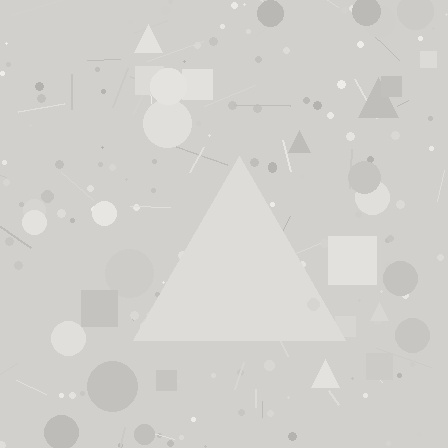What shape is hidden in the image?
A triangle is hidden in the image.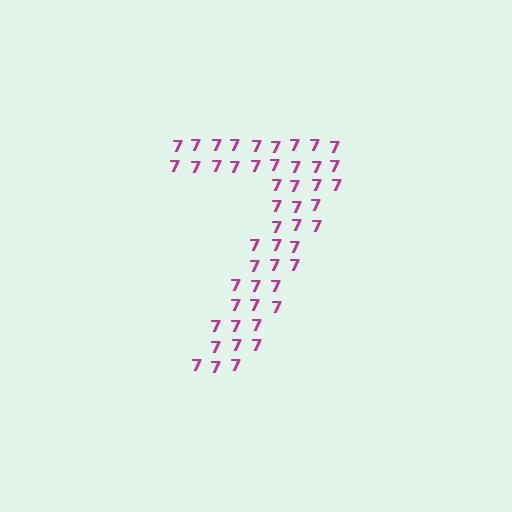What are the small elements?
The small elements are digit 7's.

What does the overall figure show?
The overall figure shows the digit 7.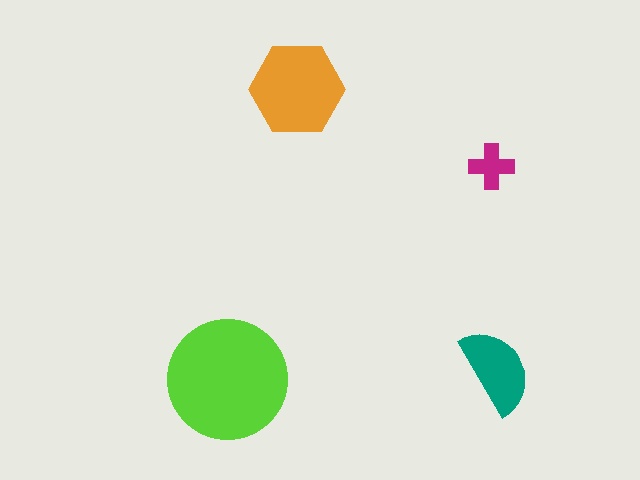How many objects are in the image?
There are 4 objects in the image.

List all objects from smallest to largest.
The magenta cross, the teal semicircle, the orange hexagon, the lime circle.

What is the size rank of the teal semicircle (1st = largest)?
3rd.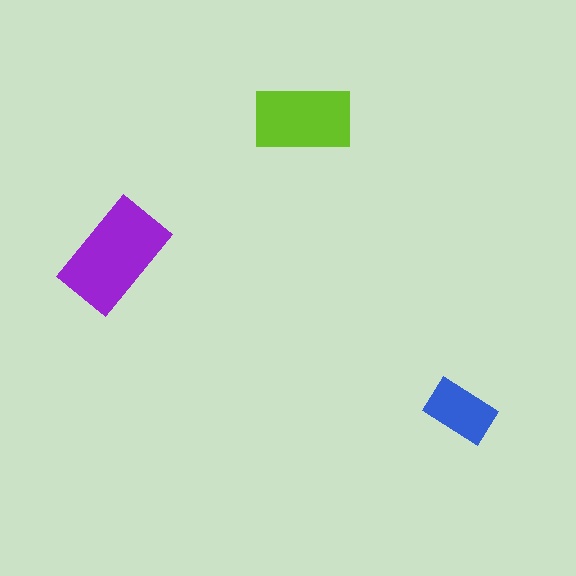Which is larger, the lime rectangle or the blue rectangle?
The lime one.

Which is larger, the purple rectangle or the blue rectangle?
The purple one.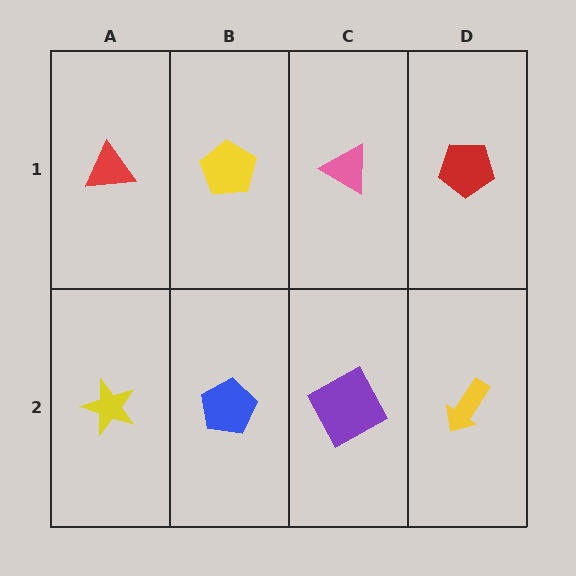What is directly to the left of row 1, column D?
A pink triangle.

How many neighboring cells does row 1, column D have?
2.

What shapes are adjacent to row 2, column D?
A red pentagon (row 1, column D), a purple square (row 2, column C).